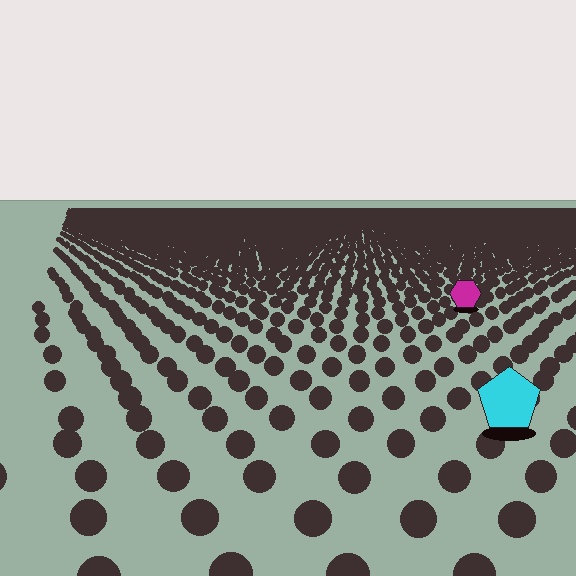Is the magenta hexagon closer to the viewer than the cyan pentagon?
No. The cyan pentagon is closer — you can tell from the texture gradient: the ground texture is coarser near it.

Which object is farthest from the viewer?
The magenta hexagon is farthest from the viewer. It appears smaller and the ground texture around it is denser.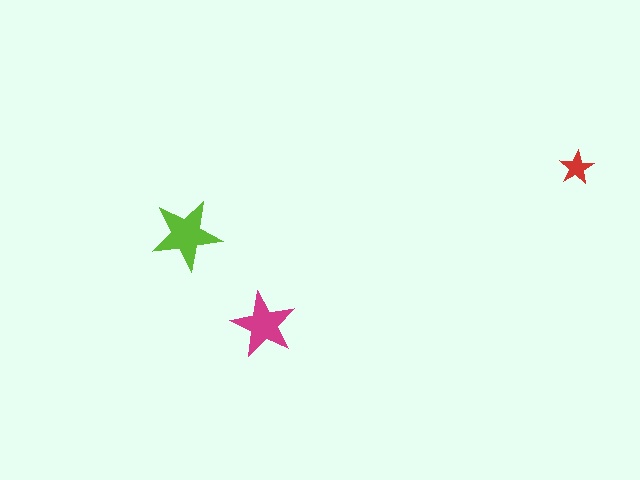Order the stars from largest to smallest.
the lime one, the magenta one, the red one.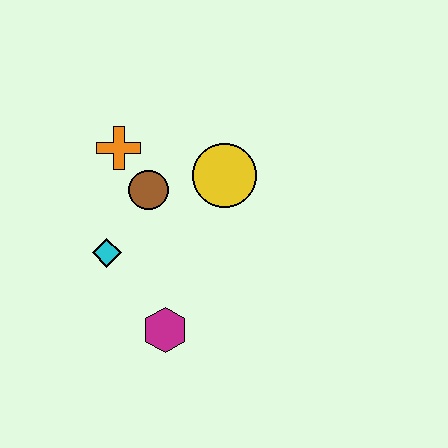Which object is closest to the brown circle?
The orange cross is closest to the brown circle.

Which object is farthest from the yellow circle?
The magenta hexagon is farthest from the yellow circle.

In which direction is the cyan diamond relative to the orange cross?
The cyan diamond is below the orange cross.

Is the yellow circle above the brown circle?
Yes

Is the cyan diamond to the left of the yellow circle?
Yes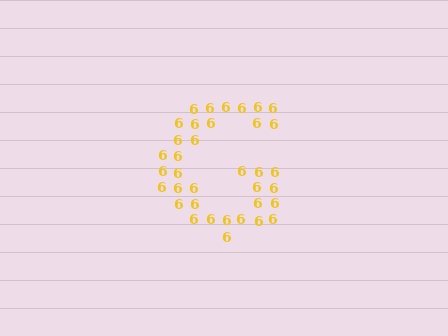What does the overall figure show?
The overall figure shows the letter G.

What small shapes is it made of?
It is made of small digit 6's.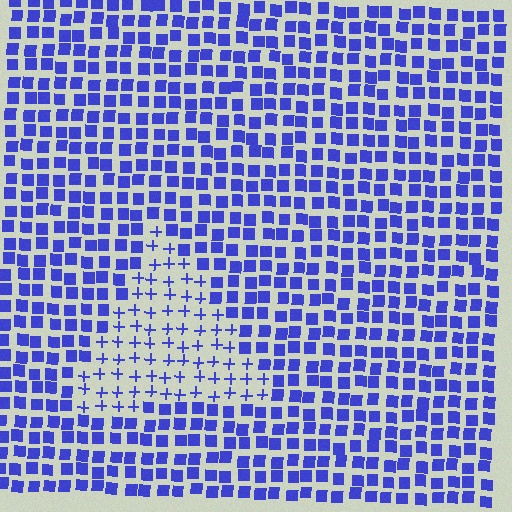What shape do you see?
I see a triangle.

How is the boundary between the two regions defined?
The boundary is defined by a change in element shape: plus signs inside vs. squares outside. All elements share the same color and spacing.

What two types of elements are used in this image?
The image uses plus signs inside the triangle region and squares outside it.